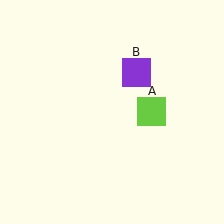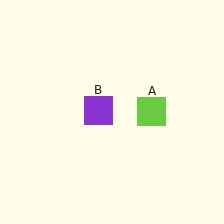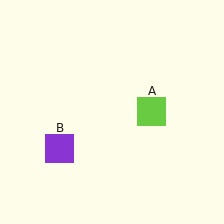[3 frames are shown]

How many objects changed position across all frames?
1 object changed position: purple square (object B).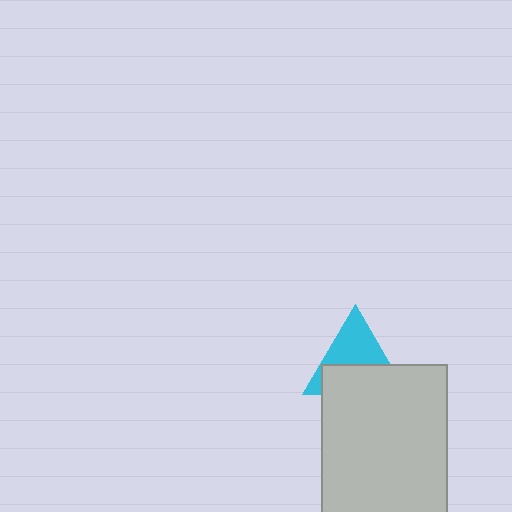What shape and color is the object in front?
The object in front is a light gray rectangle.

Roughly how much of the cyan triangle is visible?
About half of it is visible (roughly 49%).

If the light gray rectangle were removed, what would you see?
You would see the complete cyan triangle.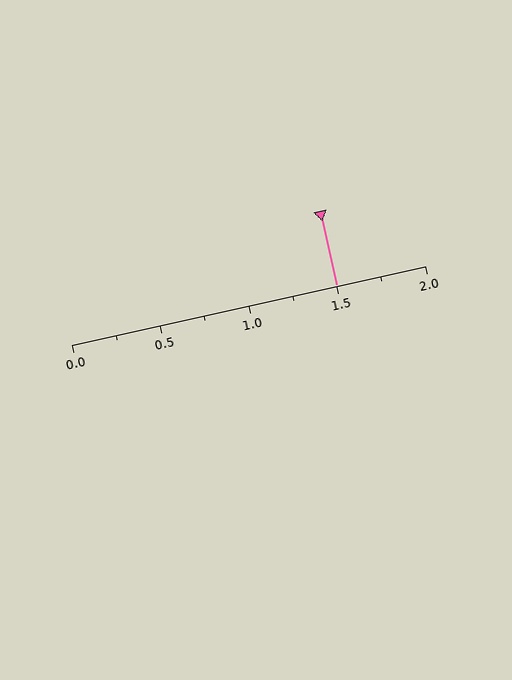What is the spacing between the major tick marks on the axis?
The major ticks are spaced 0.5 apart.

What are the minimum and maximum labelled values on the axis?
The axis runs from 0.0 to 2.0.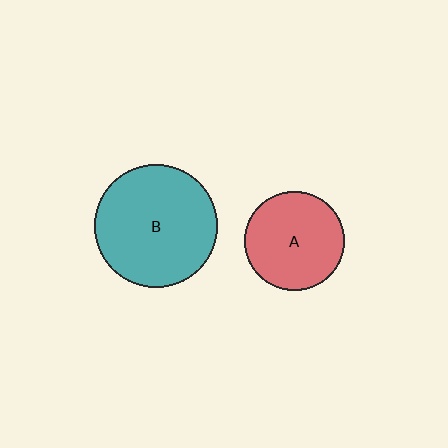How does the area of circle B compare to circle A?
Approximately 1.5 times.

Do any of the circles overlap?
No, none of the circles overlap.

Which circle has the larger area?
Circle B (teal).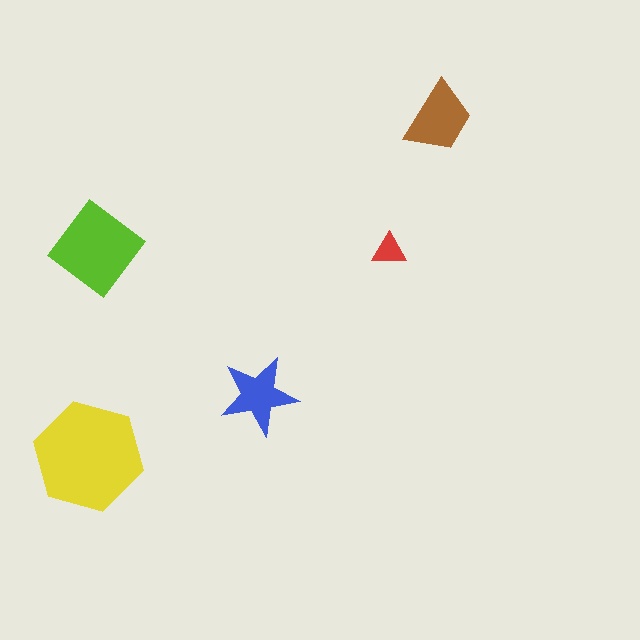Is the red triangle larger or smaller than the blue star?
Smaller.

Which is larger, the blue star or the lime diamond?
The lime diamond.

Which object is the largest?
The yellow hexagon.